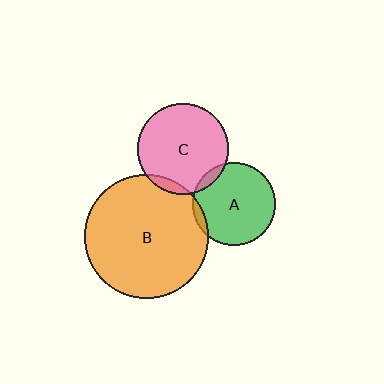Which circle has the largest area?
Circle B (orange).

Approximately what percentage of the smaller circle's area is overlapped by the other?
Approximately 5%.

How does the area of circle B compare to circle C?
Approximately 1.9 times.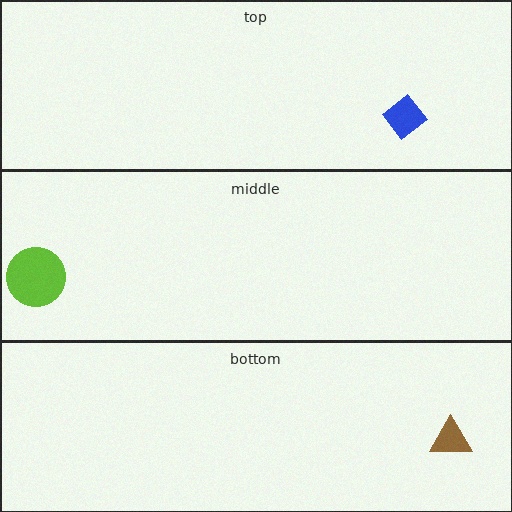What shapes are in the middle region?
The lime circle.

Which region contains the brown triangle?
The bottom region.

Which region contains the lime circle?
The middle region.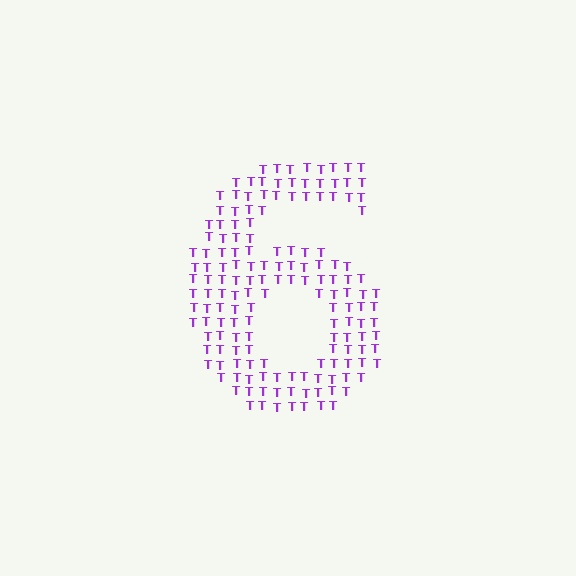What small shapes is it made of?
It is made of small letter T's.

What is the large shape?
The large shape is the digit 6.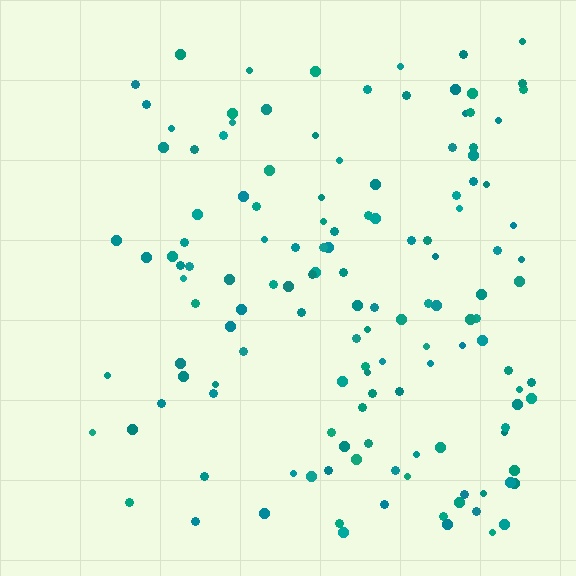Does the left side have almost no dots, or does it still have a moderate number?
Still a moderate number, just noticeably fewer than the right.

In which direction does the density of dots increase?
From left to right, with the right side densest.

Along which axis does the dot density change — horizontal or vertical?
Horizontal.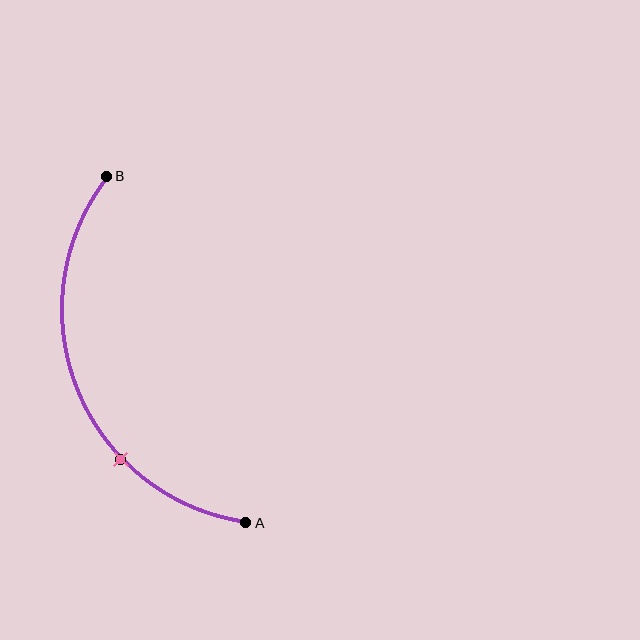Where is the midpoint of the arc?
The arc midpoint is the point on the curve farthest from the straight line joining A and B. It sits to the left of that line.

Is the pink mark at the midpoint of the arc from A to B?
No. The pink mark lies on the arc but is closer to endpoint A. The arc midpoint would be at the point on the curve equidistant along the arc from both A and B.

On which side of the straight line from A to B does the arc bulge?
The arc bulges to the left of the straight line connecting A and B.